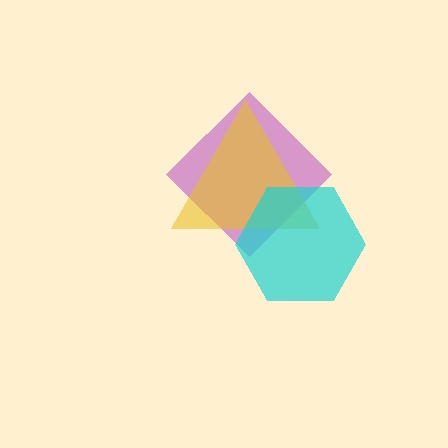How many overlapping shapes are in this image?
There are 3 overlapping shapes in the image.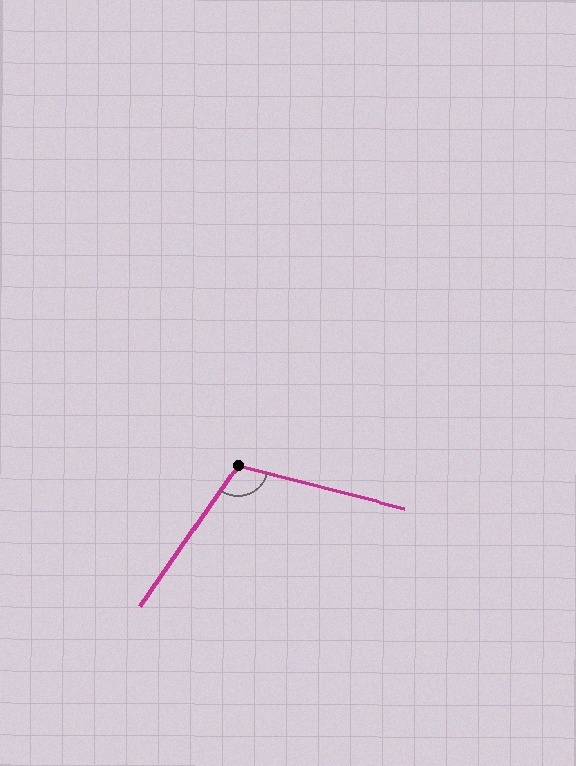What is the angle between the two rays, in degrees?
Approximately 111 degrees.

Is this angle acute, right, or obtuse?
It is obtuse.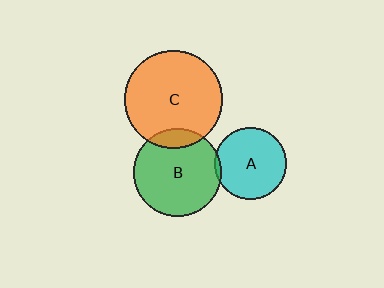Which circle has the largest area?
Circle C (orange).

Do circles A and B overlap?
Yes.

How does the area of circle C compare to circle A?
Approximately 1.9 times.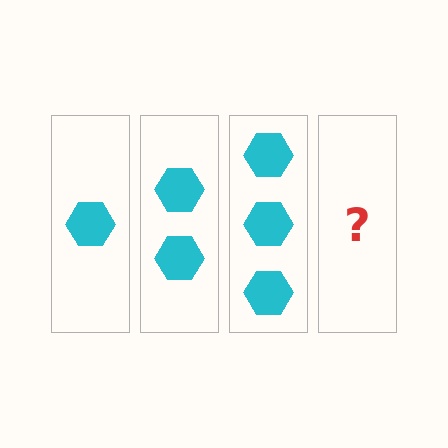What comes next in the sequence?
The next element should be 4 hexagons.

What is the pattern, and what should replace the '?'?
The pattern is that each step adds one more hexagon. The '?' should be 4 hexagons.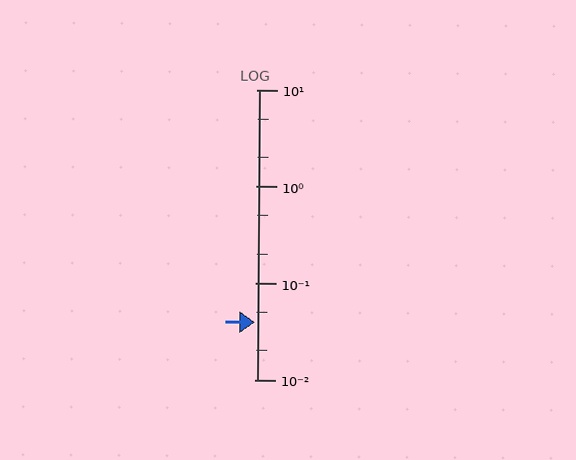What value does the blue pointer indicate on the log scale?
The pointer indicates approximately 0.039.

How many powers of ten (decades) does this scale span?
The scale spans 3 decades, from 0.01 to 10.